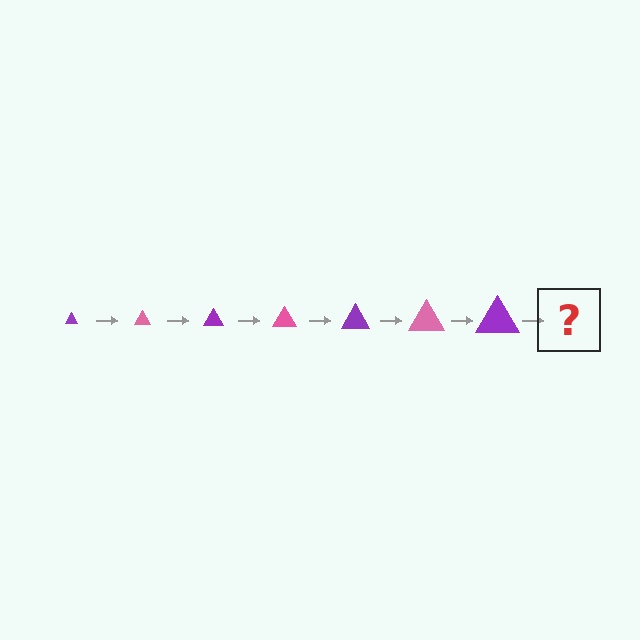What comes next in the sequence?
The next element should be a pink triangle, larger than the previous one.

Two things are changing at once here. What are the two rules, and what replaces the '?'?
The two rules are that the triangle grows larger each step and the color cycles through purple and pink. The '?' should be a pink triangle, larger than the previous one.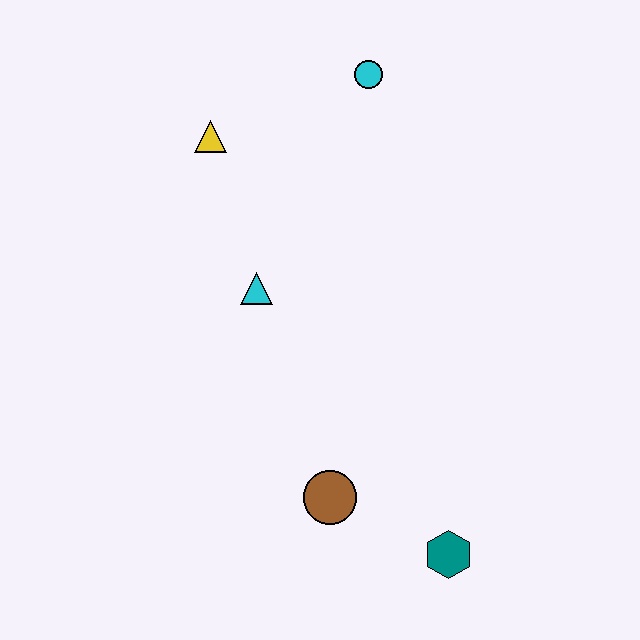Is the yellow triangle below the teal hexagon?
No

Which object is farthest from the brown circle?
The cyan circle is farthest from the brown circle.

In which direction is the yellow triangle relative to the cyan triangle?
The yellow triangle is above the cyan triangle.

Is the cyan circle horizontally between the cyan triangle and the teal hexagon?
Yes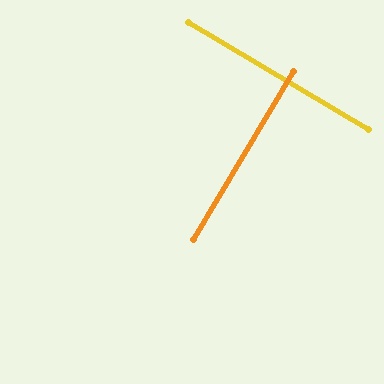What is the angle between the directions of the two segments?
Approximately 90 degrees.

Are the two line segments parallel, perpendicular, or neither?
Perpendicular — they meet at approximately 90°.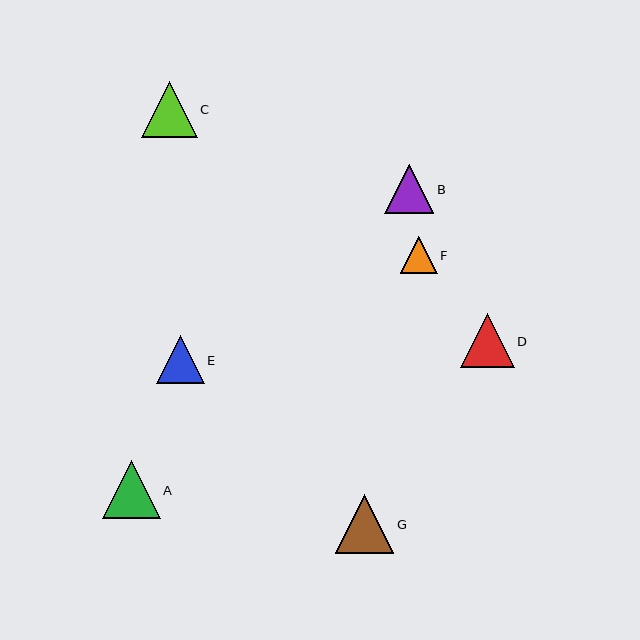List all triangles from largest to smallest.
From largest to smallest: G, A, C, D, B, E, F.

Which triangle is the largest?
Triangle G is the largest with a size of approximately 59 pixels.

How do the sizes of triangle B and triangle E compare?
Triangle B and triangle E are approximately the same size.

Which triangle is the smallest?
Triangle F is the smallest with a size of approximately 37 pixels.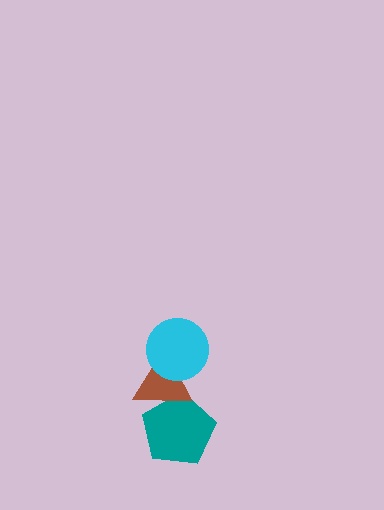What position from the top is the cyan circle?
The cyan circle is 1st from the top.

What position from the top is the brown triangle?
The brown triangle is 2nd from the top.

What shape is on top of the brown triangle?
The cyan circle is on top of the brown triangle.